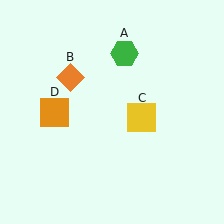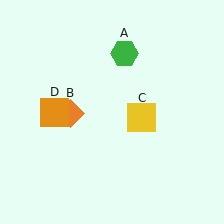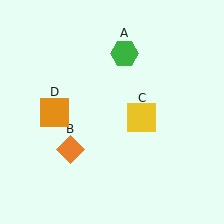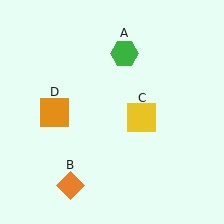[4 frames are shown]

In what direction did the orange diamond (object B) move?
The orange diamond (object B) moved down.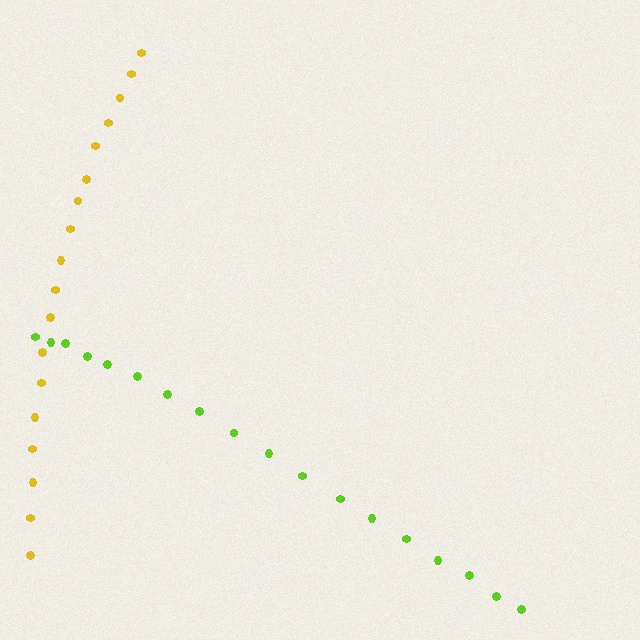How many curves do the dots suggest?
There are 2 distinct paths.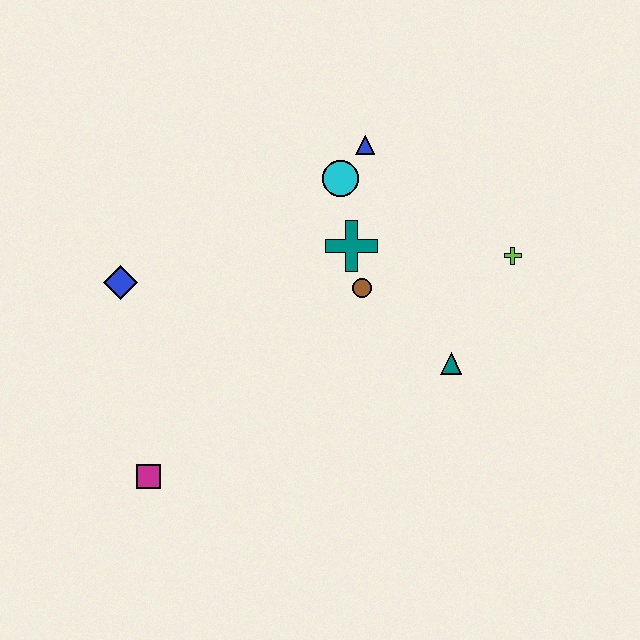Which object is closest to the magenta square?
The blue diamond is closest to the magenta square.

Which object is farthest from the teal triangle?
The blue diamond is farthest from the teal triangle.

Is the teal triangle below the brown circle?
Yes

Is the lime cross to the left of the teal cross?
No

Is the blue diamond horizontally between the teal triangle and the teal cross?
No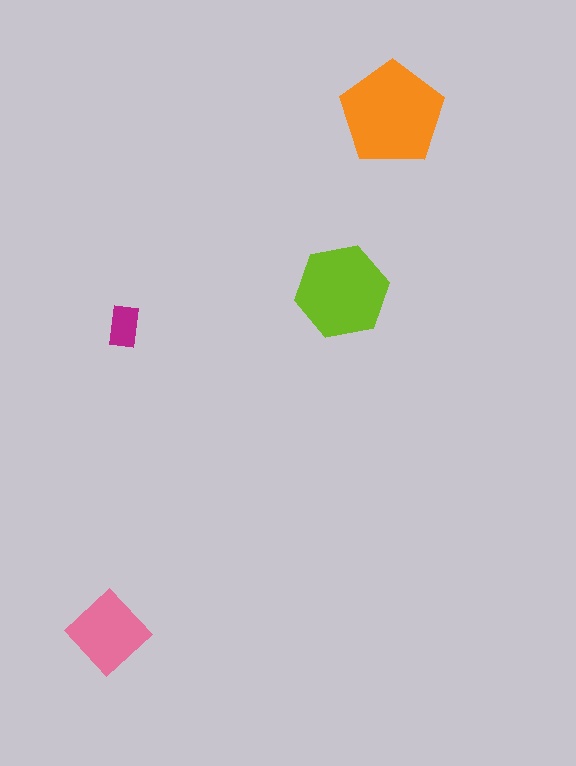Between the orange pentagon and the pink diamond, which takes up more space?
The orange pentagon.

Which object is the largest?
The orange pentagon.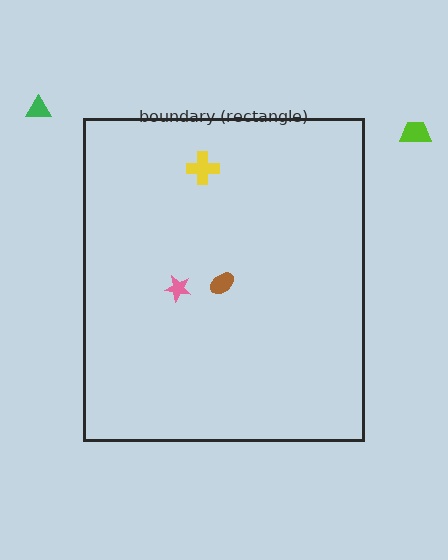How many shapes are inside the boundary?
3 inside, 2 outside.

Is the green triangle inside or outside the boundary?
Outside.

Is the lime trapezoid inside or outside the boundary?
Outside.